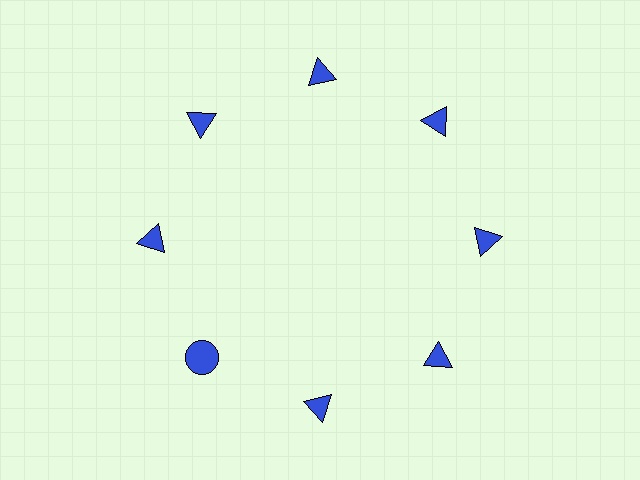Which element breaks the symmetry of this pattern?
The blue circle at roughly the 8 o'clock position breaks the symmetry. All other shapes are blue triangles.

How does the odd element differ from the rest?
It has a different shape: circle instead of triangle.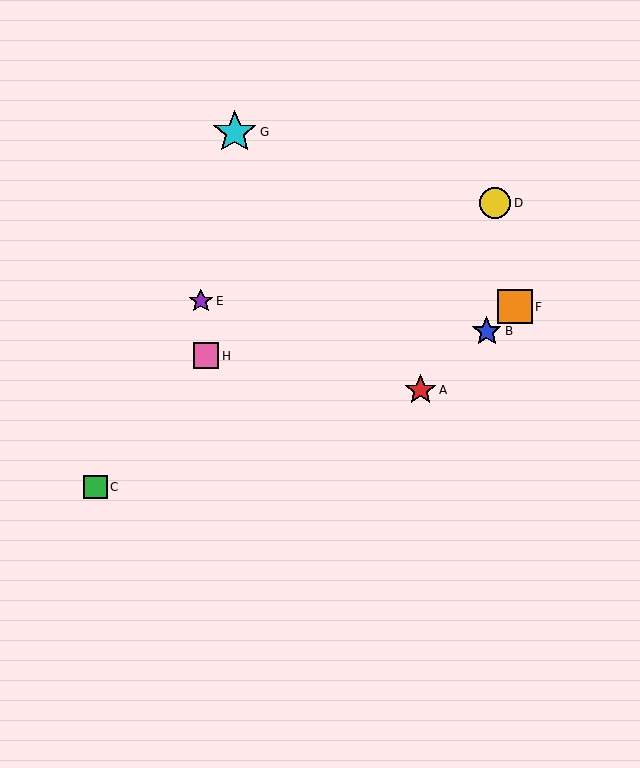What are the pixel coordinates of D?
Object D is at (495, 203).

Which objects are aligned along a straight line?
Objects A, B, F are aligned along a straight line.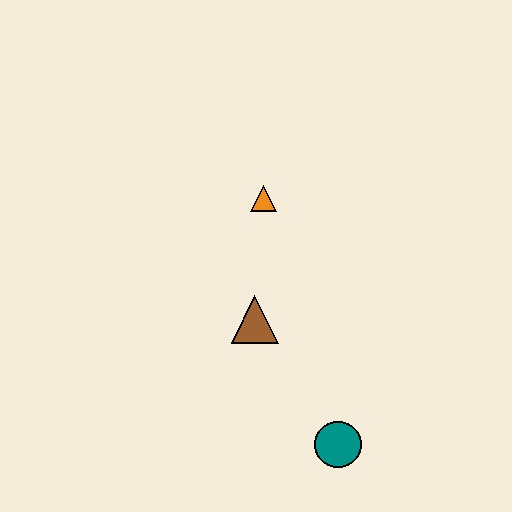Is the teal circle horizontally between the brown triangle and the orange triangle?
No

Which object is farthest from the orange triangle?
The teal circle is farthest from the orange triangle.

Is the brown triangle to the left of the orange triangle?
Yes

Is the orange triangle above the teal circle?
Yes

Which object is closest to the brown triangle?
The orange triangle is closest to the brown triangle.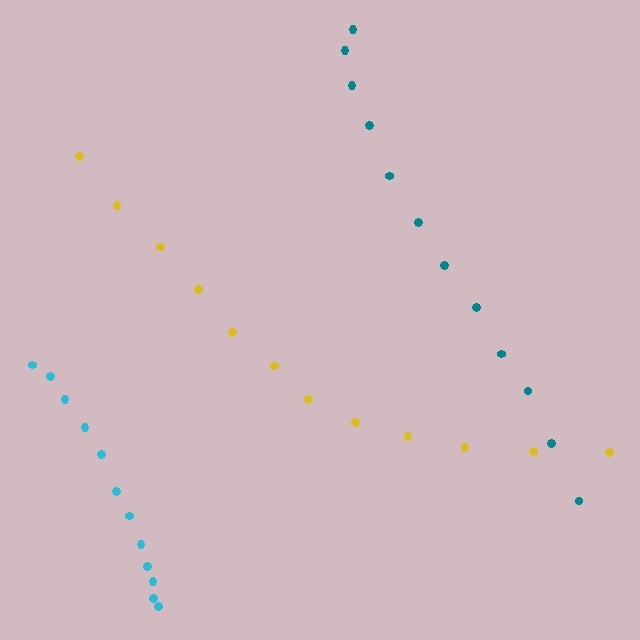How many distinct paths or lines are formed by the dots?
There are 3 distinct paths.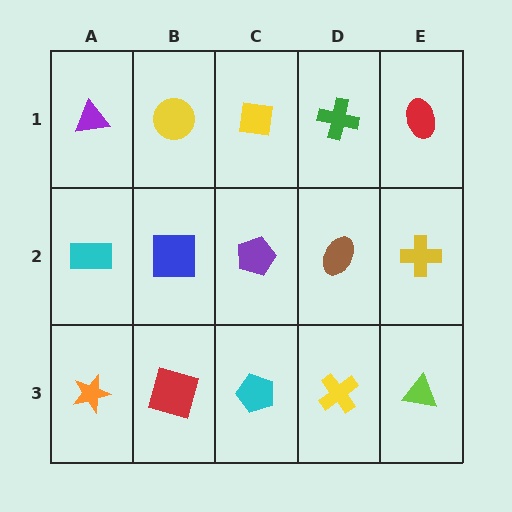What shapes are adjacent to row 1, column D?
A brown ellipse (row 2, column D), a yellow square (row 1, column C), a red ellipse (row 1, column E).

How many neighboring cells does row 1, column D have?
3.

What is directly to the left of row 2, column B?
A cyan rectangle.